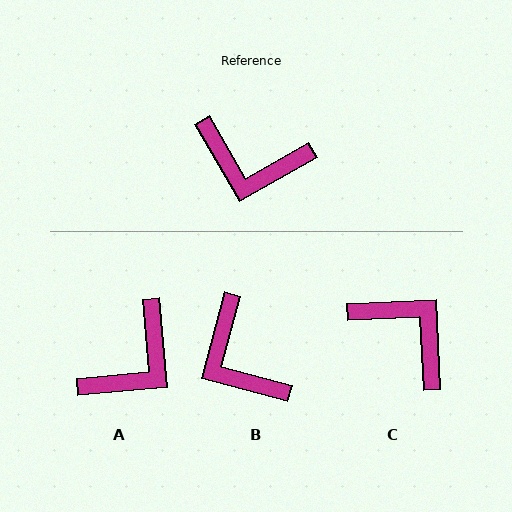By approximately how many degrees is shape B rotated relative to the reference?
Approximately 45 degrees clockwise.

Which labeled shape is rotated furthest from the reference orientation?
C, about 153 degrees away.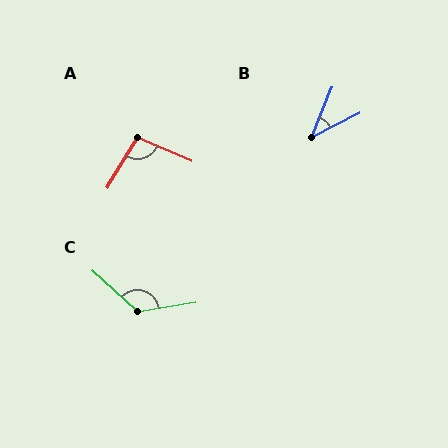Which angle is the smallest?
B, at approximately 41 degrees.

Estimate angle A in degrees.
Approximately 97 degrees.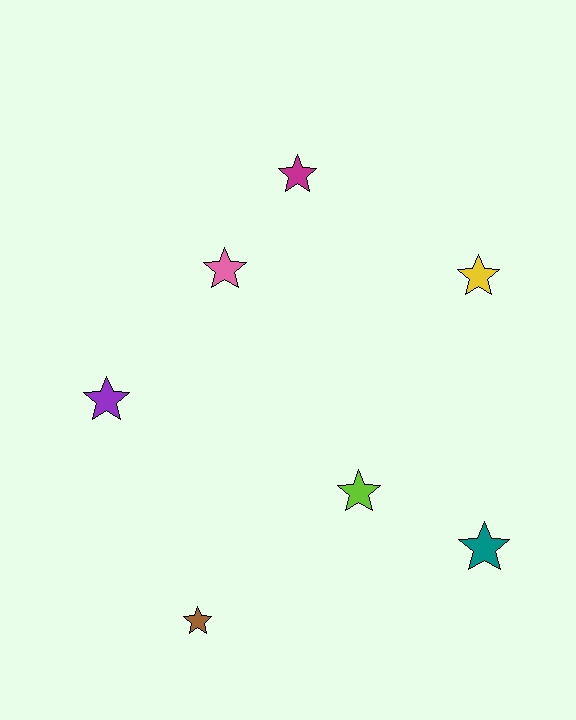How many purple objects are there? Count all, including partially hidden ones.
There is 1 purple object.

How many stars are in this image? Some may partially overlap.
There are 7 stars.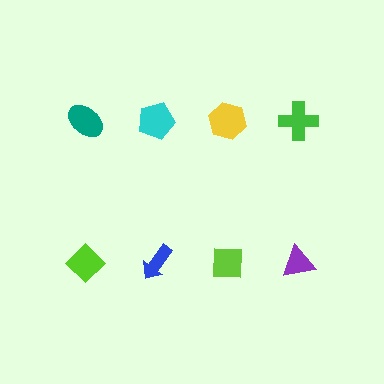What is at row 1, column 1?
A teal ellipse.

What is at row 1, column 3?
A yellow hexagon.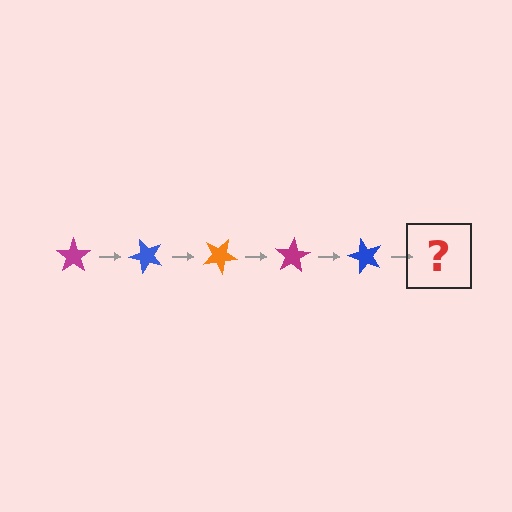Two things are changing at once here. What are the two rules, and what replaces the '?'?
The two rules are that it rotates 50 degrees each step and the color cycles through magenta, blue, and orange. The '?' should be an orange star, rotated 250 degrees from the start.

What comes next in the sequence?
The next element should be an orange star, rotated 250 degrees from the start.